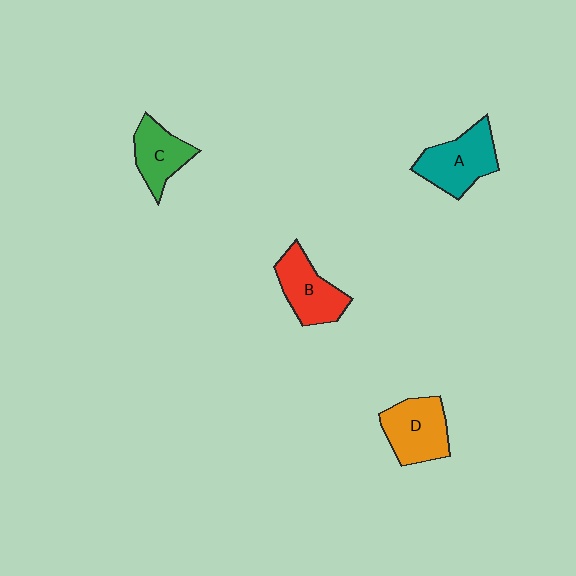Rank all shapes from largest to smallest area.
From largest to smallest: A (teal), D (orange), B (red), C (green).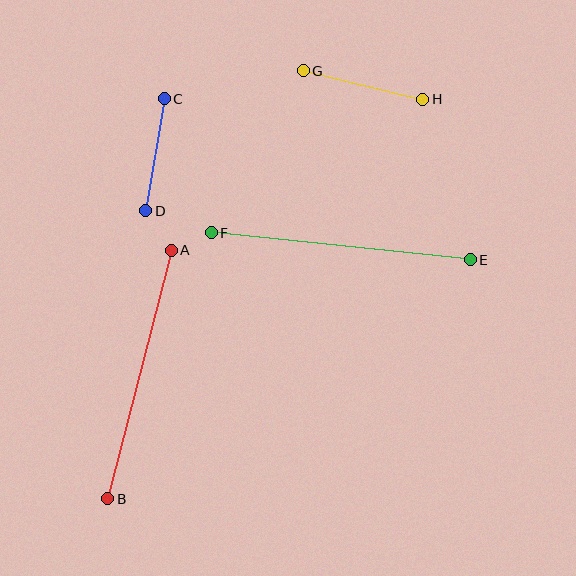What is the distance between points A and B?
The distance is approximately 256 pixels.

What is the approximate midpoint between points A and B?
The midpoint is at approximately (139, 374) pixels.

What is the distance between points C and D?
The distance is approximately 113 pixels.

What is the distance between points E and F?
The distance is approximately 260 pixels.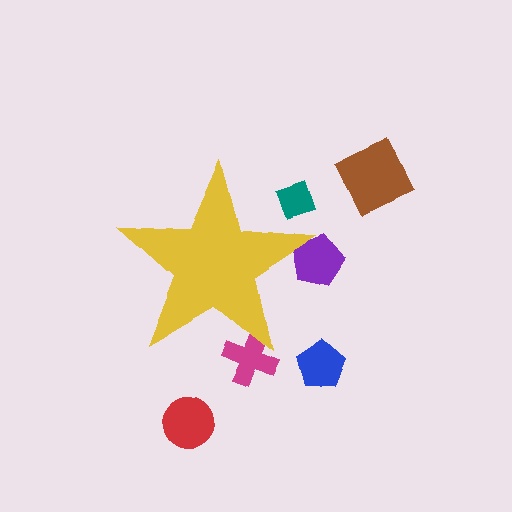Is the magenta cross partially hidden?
Yes, the magenta cross is partially hidden behind the yellow star.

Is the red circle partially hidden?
No, the red circle is fully visible.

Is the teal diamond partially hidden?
Yes, the teal diamond is partially hidden behind the yellow star.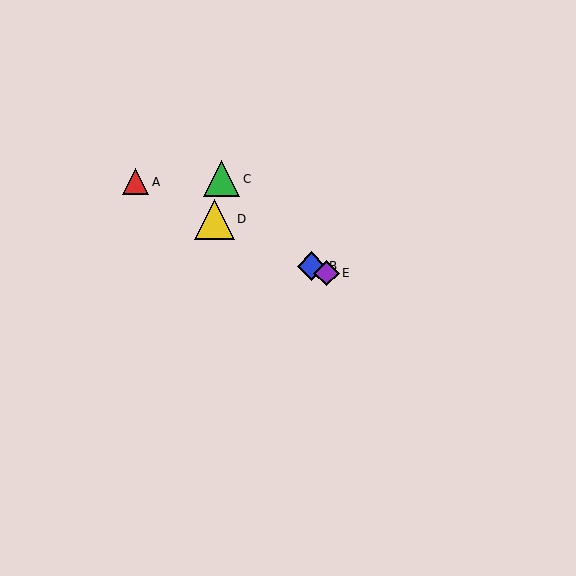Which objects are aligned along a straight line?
Objects A, B, D, E are aligned along a straight line.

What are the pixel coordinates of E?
Object E is at (326, 273).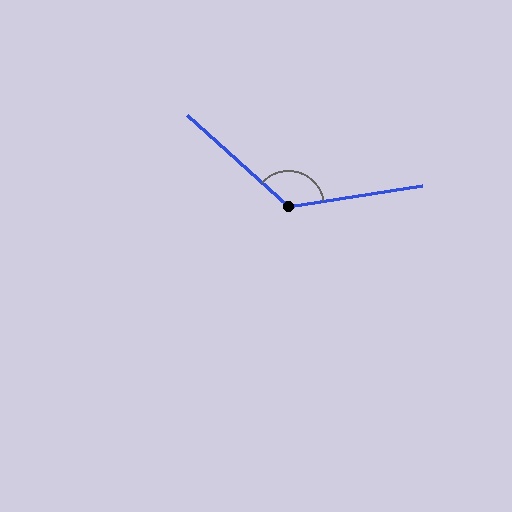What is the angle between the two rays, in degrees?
Approximately 129 degrees.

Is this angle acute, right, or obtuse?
It is obtuse.